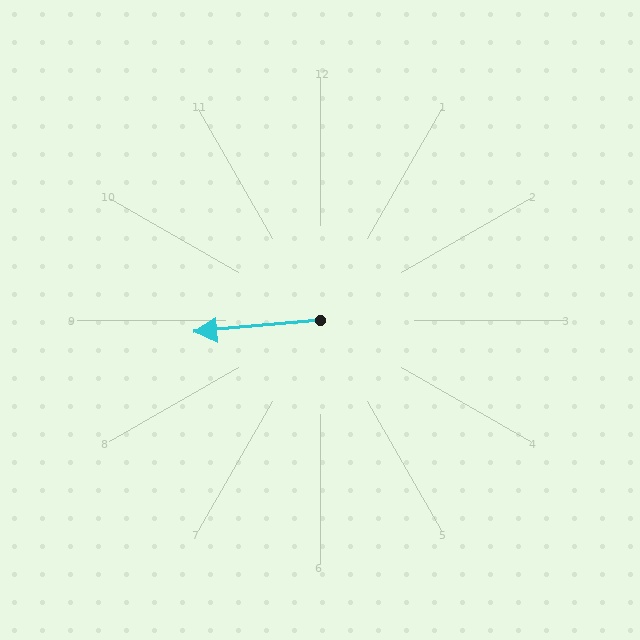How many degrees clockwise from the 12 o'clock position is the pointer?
Approximately 265 degrees.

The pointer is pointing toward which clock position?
Roughly 9 o'clock.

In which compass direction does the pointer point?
West.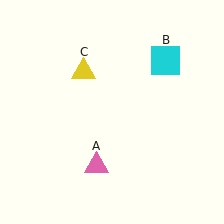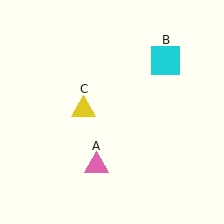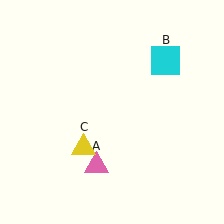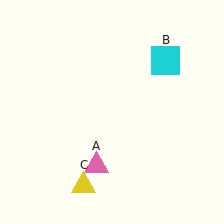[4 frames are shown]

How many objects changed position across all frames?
1 object changed position: yellow triangle (object C).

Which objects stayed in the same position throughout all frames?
Pink triangle (object A) and cyan square (object B) remained stationary.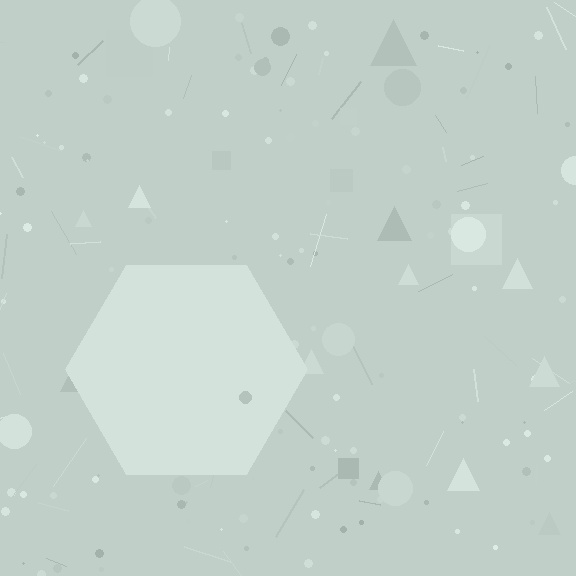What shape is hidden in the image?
A hexagon is hidden in the image.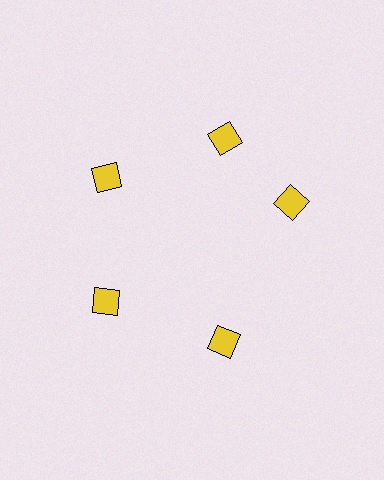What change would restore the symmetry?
The symmetry would be restored by rotating it back into even spacing with its neighbors so that all 5 squares sit at equal angles and equal distance from the center.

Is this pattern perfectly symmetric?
No. The 5 yellow squares are arranged in a ring, but one element near the 3 o'clock position is rotated out of alignment along the ring, breaking the 5-fold rotational symmetry.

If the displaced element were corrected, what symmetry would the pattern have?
It would have 5-fold rotational symmetry — the pattern would map onto itself every 72 degrees.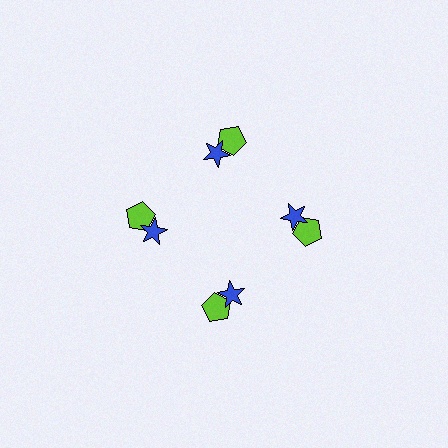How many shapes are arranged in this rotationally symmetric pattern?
There are 8 shapes, arranged in 4 groups of 2.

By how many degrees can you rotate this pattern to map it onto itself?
The pattern maps onto itself every 90 degrees of rotation.